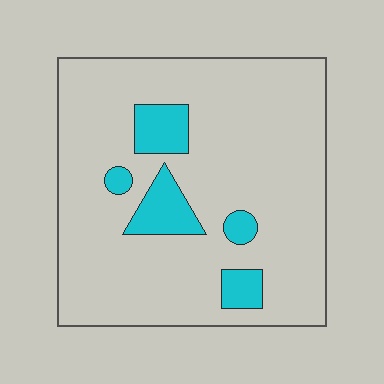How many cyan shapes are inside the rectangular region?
5.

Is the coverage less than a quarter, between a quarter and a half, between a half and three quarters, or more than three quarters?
Less than a quarter.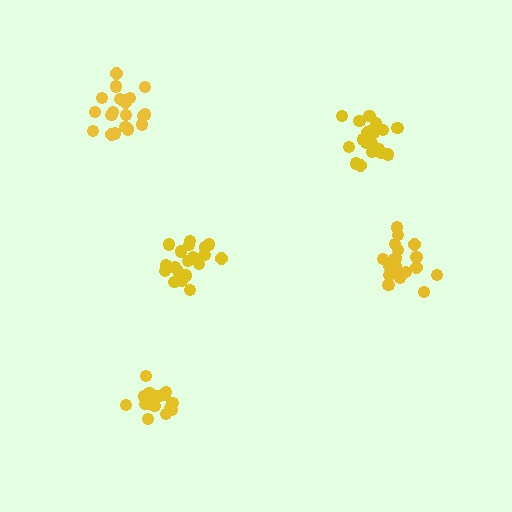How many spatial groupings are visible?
There are 5 spatial groupings.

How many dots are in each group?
Group 1: 20 dots, Group 2: 20 dots, Group 3: 20 dots, Group 4: 20 dots, Group 5: 18 dots (98 total).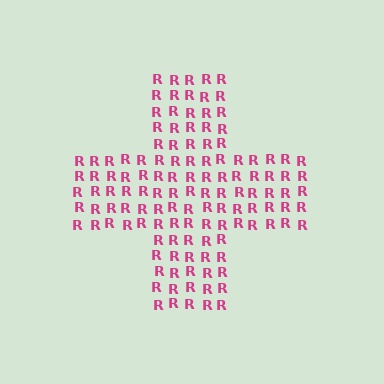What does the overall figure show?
The overall figure shows a cross.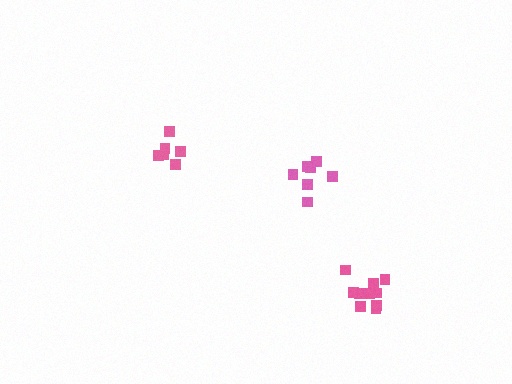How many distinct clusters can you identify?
There are 3 distinct clusters.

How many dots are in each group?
Group 1: 10 dots, Group 2: 7 dots, Group 3: 6 dots (23 total).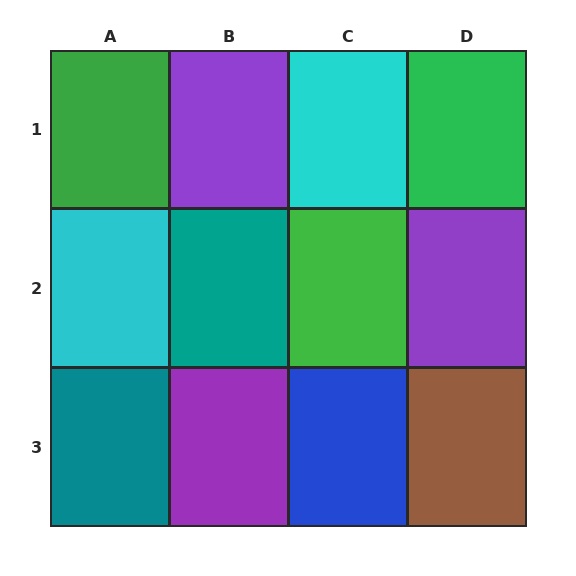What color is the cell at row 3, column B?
Purple.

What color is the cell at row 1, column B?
Purple.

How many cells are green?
3 cells are green.